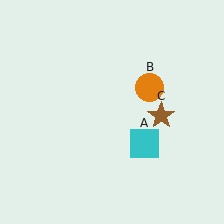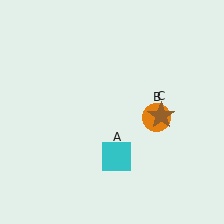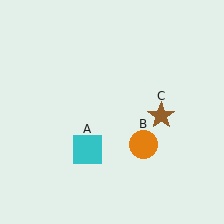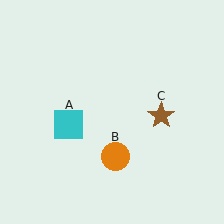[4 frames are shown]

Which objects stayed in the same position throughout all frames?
Brown star (object C) remained stationary.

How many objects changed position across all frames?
2 objects changed position: cyan square (object A), orange circle (object B).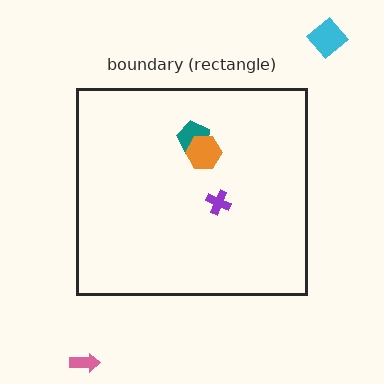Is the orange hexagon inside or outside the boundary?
Inside.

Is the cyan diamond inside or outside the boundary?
Outside.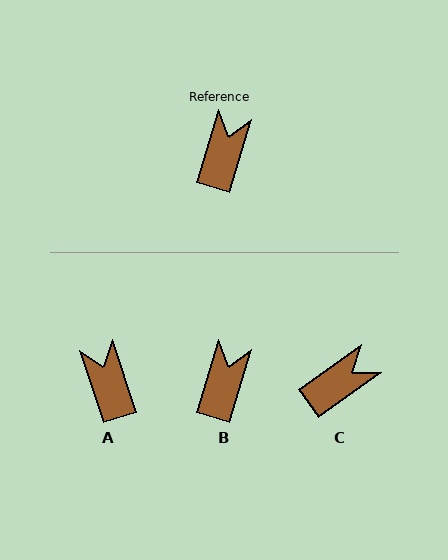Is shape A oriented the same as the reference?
No, it is off by about 35 degrees.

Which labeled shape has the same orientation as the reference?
B.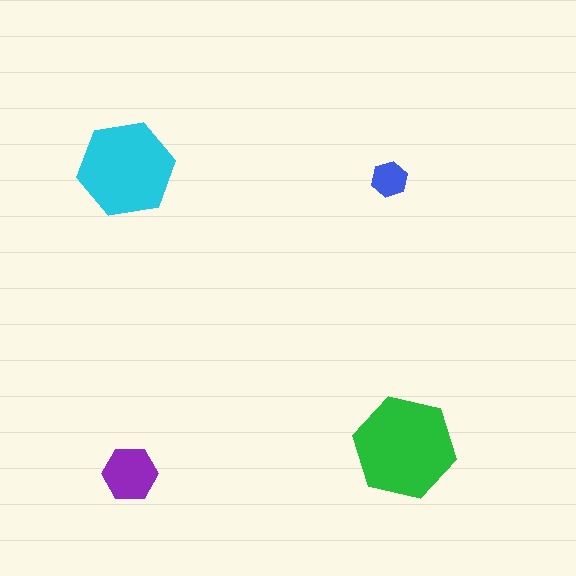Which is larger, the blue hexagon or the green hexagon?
The green one.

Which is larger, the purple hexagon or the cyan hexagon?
The cyan one.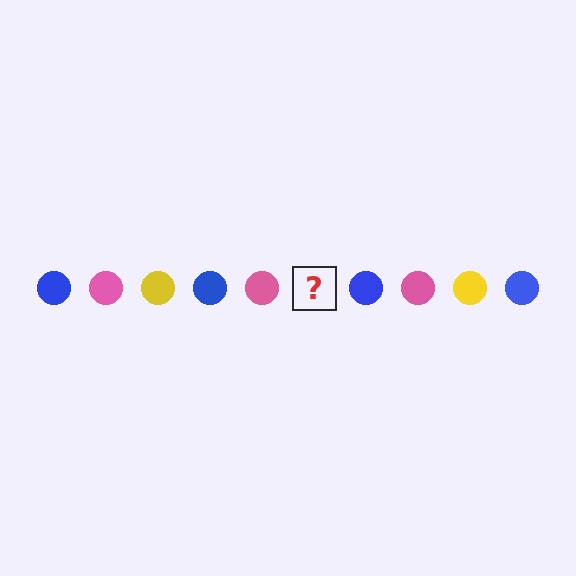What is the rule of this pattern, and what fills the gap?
The rule is that the pattern cycles through blue, pink, yellow circles. The gap should be filled with a yellow circle.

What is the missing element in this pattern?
The missing element is a yellow circle.